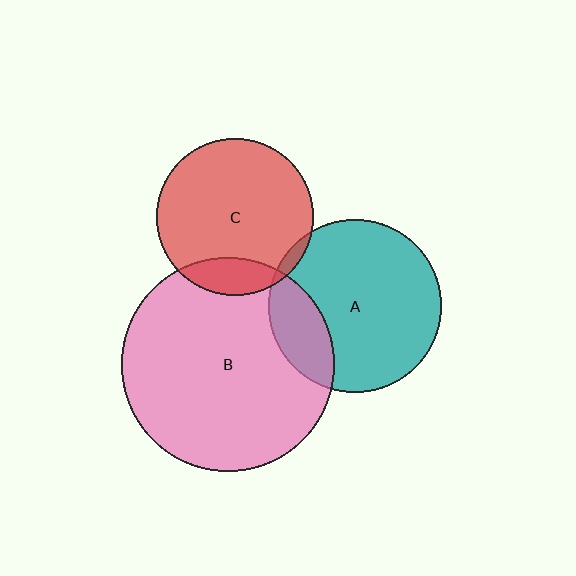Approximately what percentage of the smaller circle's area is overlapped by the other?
Approximately 20%.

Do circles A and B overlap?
Yes.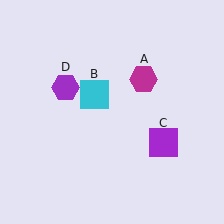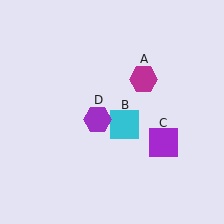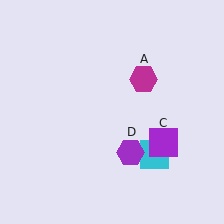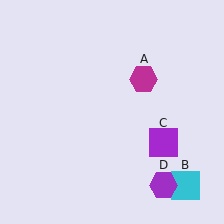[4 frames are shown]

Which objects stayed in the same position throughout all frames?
Magenta hexagon (object A) and purple square (object C) remained stationary.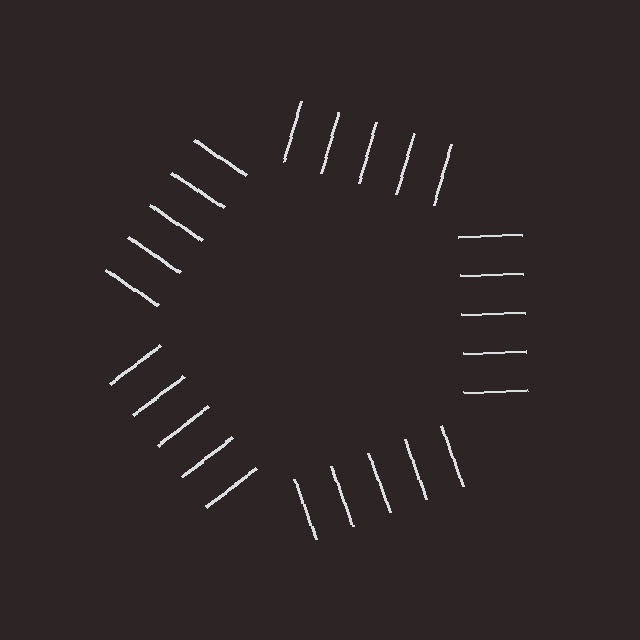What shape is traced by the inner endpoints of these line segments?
An illusory pentagon — the line segments terminate on its edges but no continuous stroke is drawn.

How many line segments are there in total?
25 — 5 along each of the 5 edges.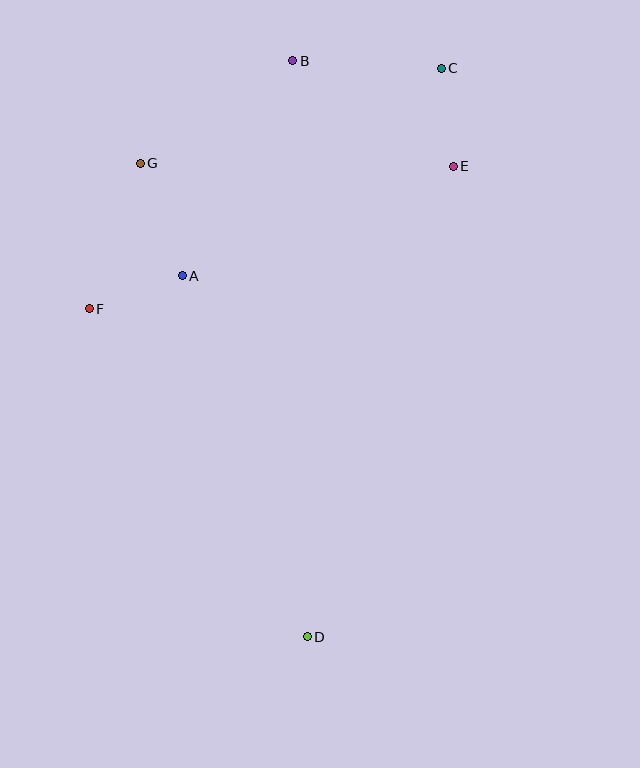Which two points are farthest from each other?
Points C and D are farthest from each other.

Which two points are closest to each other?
Points C and E are closest to each other.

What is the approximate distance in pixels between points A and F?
The distance between A and F is approximately 99 pixels.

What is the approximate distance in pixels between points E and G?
The distance between E and G is approximately 313 pixels.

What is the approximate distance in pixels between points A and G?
The distance between A and G is approximately 121 pixels.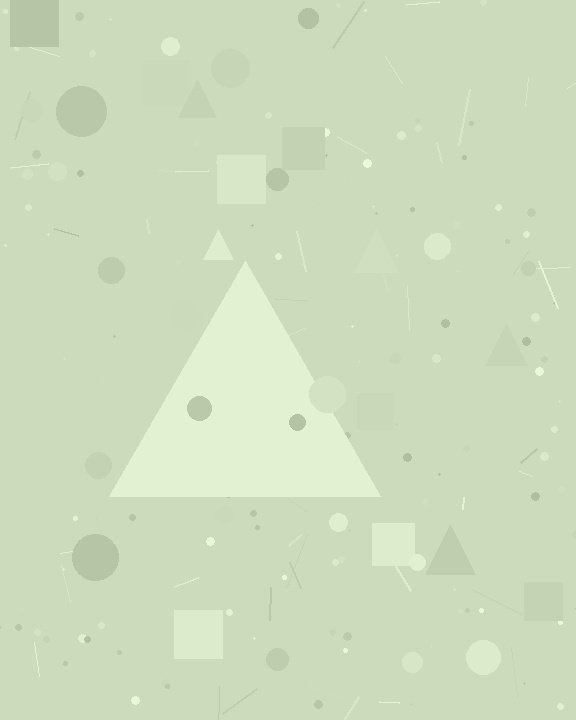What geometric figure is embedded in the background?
A triangle is embedded in the background.